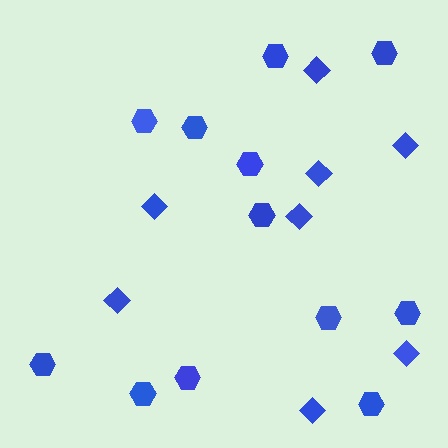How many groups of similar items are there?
There are 2 groups: one group of hexagons (12) and one group of diamonds (8).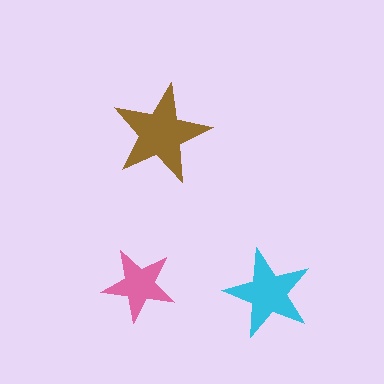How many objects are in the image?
There are 3 objects in the image.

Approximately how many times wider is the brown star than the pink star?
About 1.5 times wider.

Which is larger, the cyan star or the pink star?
The cyan one.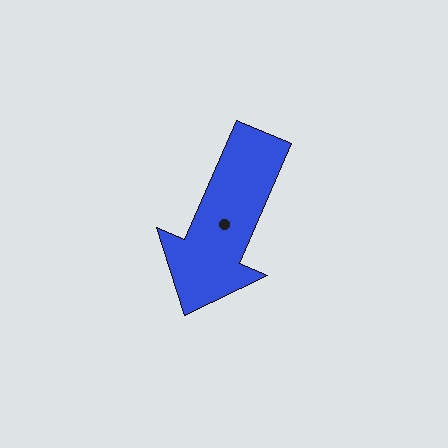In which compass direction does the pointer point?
Southwest.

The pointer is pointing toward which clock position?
Roughly 7 o'clock.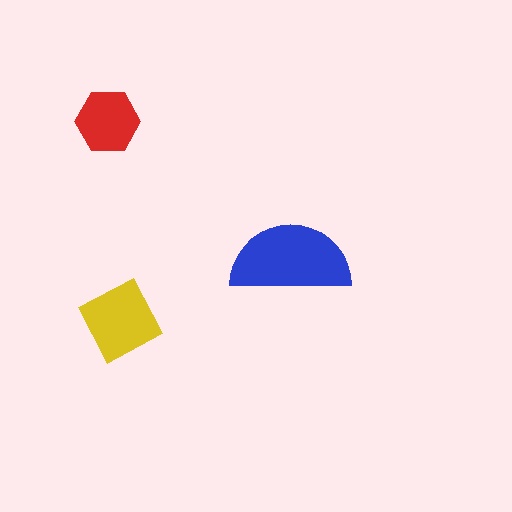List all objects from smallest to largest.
The red hexagon, the yellow diamond, the blue semicircle.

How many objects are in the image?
There are 3 objects in the image.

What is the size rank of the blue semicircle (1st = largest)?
1st.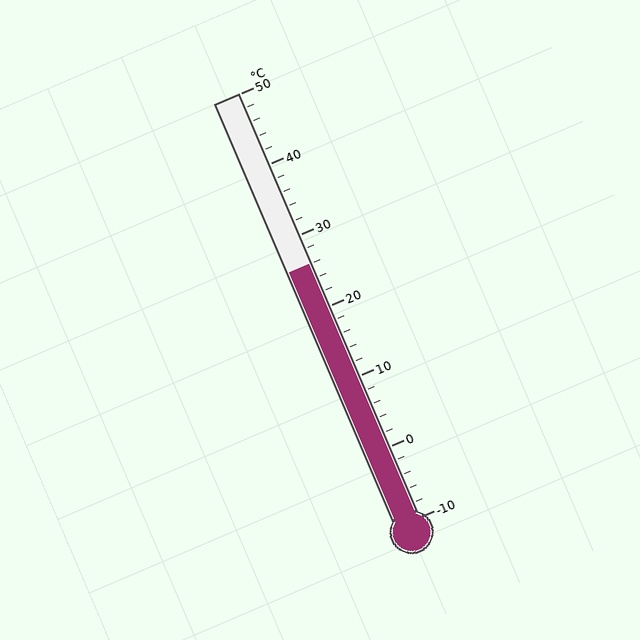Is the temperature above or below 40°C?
The temperature is below 40°C.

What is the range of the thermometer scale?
The thermometer scale ranges from -10°C to 50°C.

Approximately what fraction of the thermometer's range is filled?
The thermometer is filled to approximately 60% of its range.